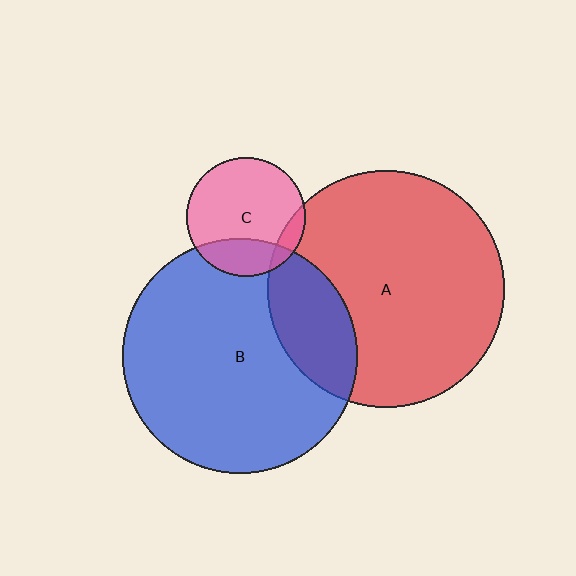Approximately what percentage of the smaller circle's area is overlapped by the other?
Approximately 25%.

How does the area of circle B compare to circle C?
Approximately 3.9 times.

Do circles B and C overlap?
Yes.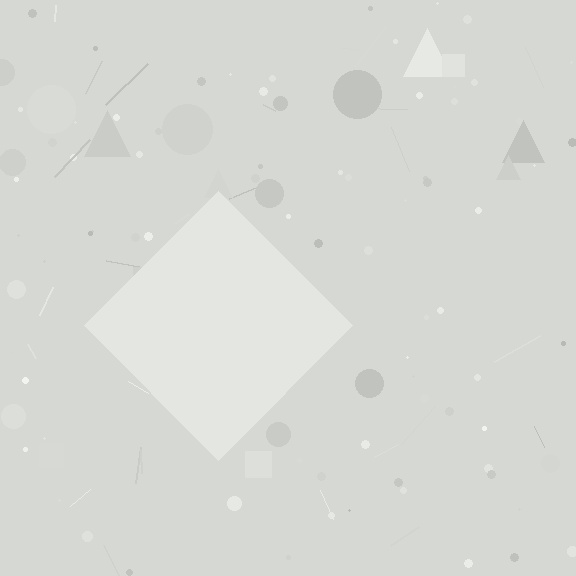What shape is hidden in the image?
A diamond is hidden in the image.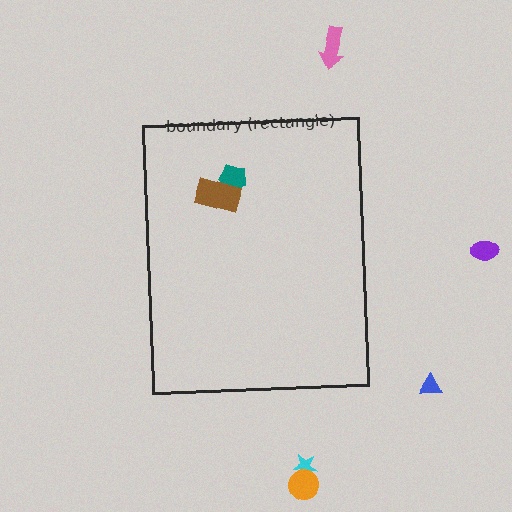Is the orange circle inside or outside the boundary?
Outside.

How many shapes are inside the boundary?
2 inside, 5 outside.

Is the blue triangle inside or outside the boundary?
Outside.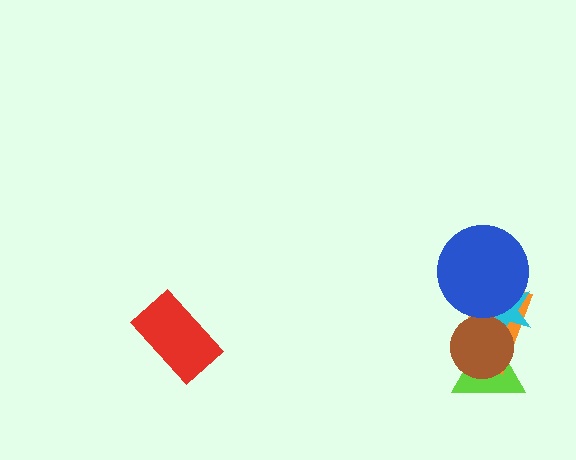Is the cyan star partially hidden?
Yes, it is partially covered by another shape.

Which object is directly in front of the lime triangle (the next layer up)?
The orange rectangle is directly in front of the lime triangle.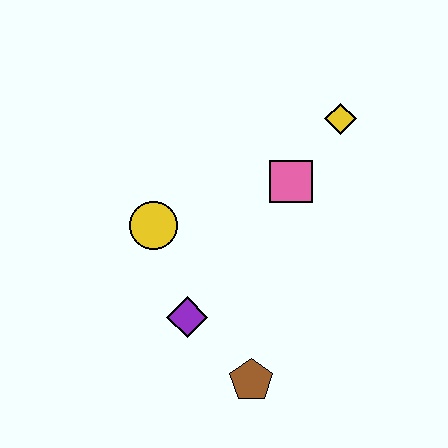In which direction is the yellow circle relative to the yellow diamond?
The yellow circle is to the left of the yellow diamond.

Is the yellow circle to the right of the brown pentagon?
No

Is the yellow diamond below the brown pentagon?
No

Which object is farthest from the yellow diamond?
The brown pentagon is farthest from the yellow diamond.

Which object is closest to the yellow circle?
The purple diamond is closest to the yellow circle.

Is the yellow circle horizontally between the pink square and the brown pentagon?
No